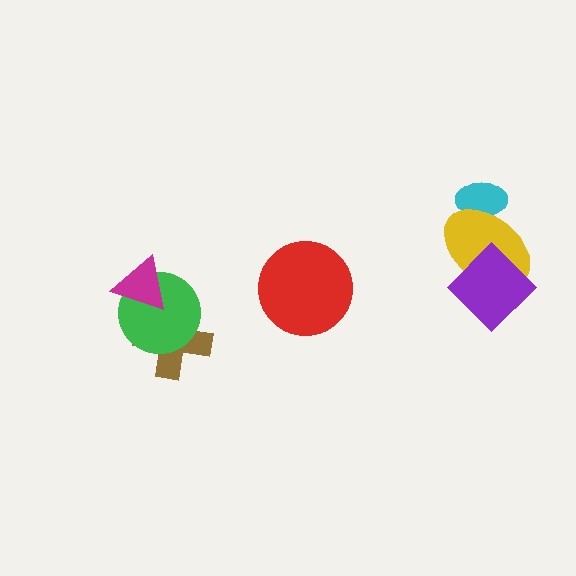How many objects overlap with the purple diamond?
1 object overlaps with the purple diamond.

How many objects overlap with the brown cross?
2 objects overlap with the brown cross.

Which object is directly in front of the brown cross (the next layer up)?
The green circle is directly in front of the brown cross.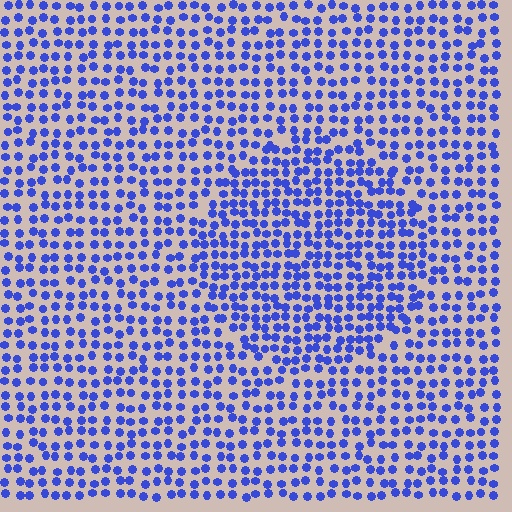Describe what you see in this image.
The image contains small blue elements arranged at two different densities. A circle-shaped region is visible where the elements are more densely packed than the surrounding area.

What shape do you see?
I see a circle.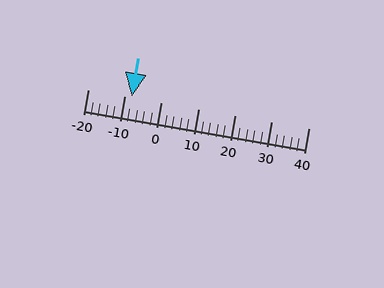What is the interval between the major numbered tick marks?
The major tick marks are spaced 10 units apart.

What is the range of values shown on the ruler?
The ruler shows values from -20 to 40.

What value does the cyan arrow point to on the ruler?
The cyan arrow points to approximately -8.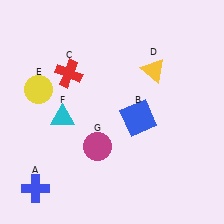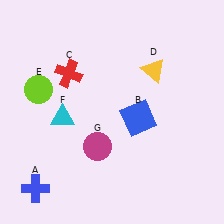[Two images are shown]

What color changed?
The circle (E) changed from yellow in Image 1 to lime in Image 2.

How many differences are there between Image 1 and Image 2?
There is 1 difference between the two images.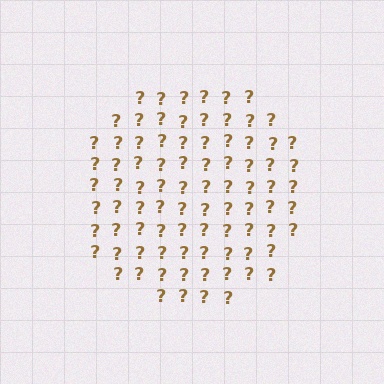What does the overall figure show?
The overall figure shows a circle.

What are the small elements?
The small elements are question marks.